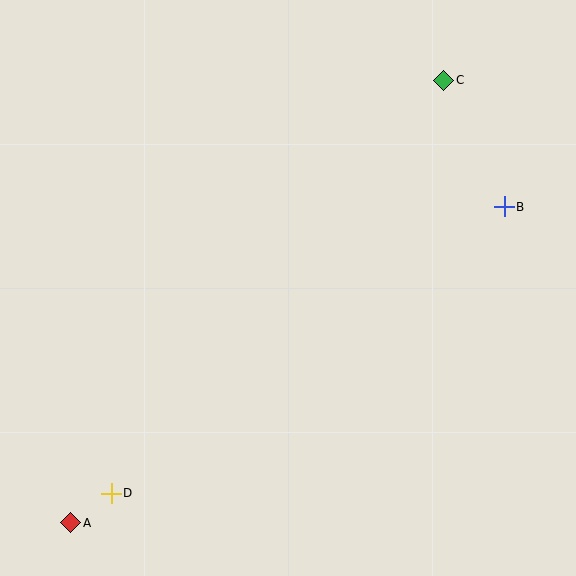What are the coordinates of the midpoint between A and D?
The midpoint between A and D is at (91, 508).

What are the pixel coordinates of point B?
Point B is at (504, 207).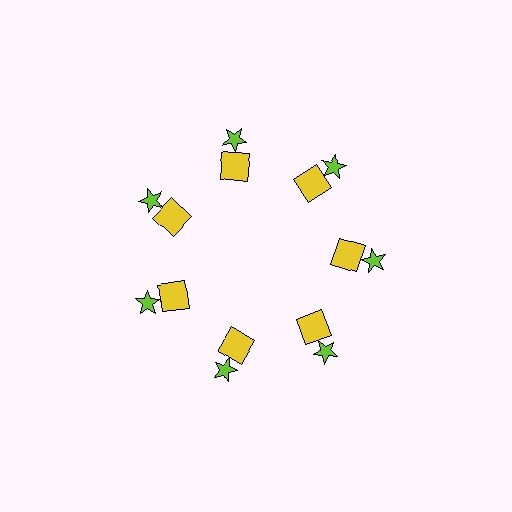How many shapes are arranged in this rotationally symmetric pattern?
There are 14 shapes, arranged in 7 groups of 2.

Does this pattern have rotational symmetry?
Yes, this pattern has 7-fold rotational symmetry. It looks the same after rotating 51 degrees around the center.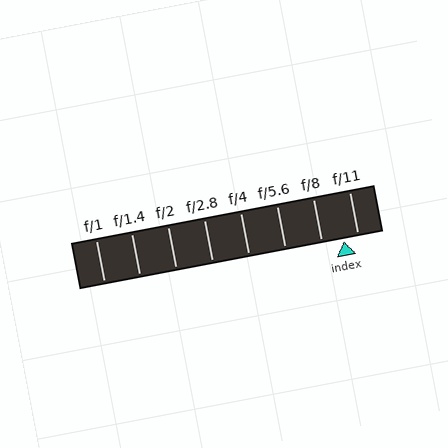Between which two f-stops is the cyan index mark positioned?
The index mark is between f/8 and f/11.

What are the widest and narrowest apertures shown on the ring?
The widest aperture shown is f/1 and the narrowest is f/11.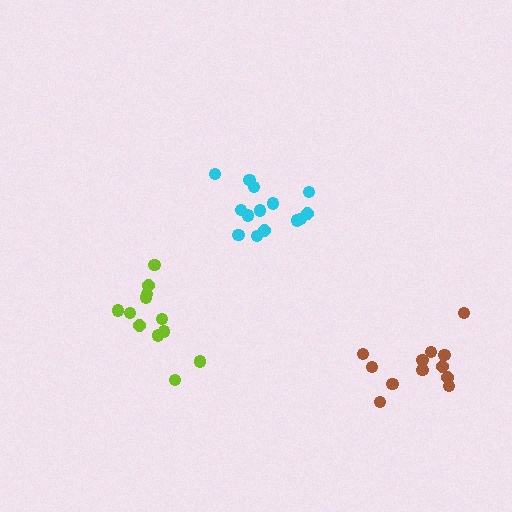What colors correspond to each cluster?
The clusters are colored: lime, brown, cyan.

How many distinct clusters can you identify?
There are 3 distinct clusters.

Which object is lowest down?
The brown cluster is bottommost.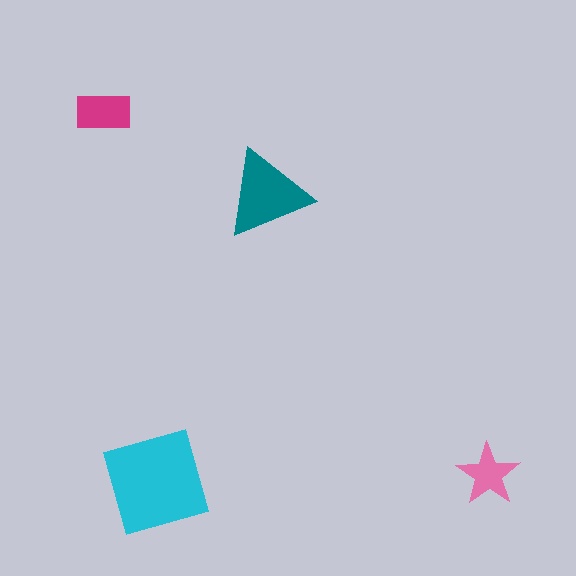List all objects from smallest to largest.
The pink star, the magenta rectangle, the teal triangle, the cyan diamond.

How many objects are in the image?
There are 4 objects in the image.